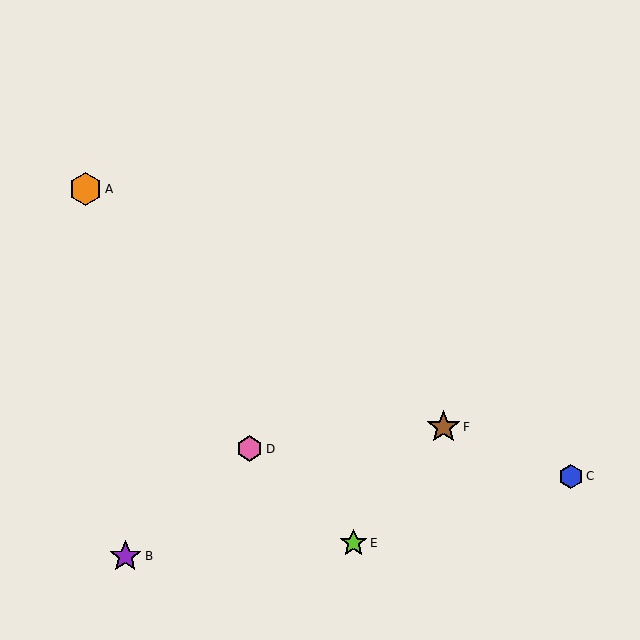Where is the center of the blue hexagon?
The center of the blue hexagon is at (571, 476).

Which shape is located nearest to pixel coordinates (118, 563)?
The purple star (labeled B) at (125, 556) is nearest to that location.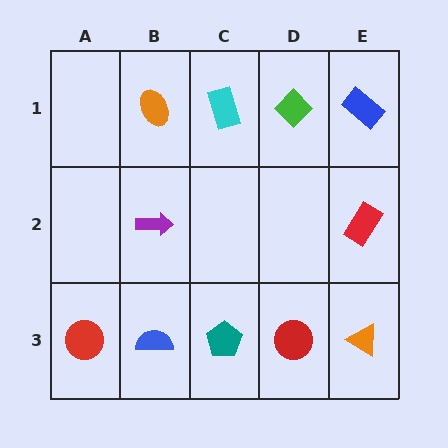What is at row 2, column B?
A purple arrow.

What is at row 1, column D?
A green diamond.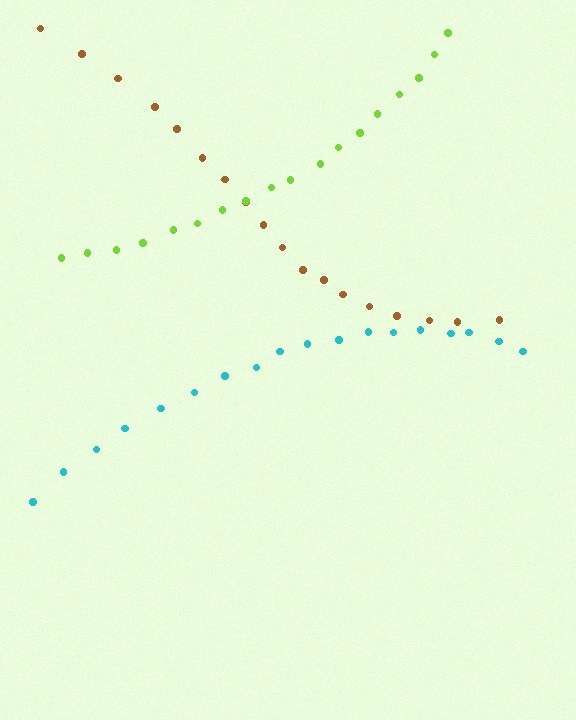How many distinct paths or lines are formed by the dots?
There are 3 distinct paths.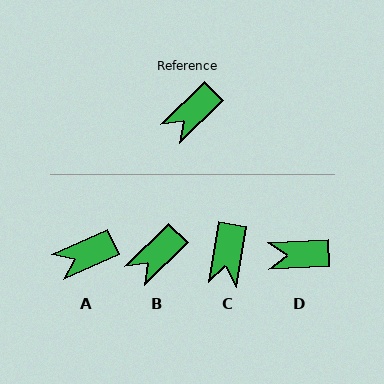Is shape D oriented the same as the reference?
No, it is off by about 41 degrees.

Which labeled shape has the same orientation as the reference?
B.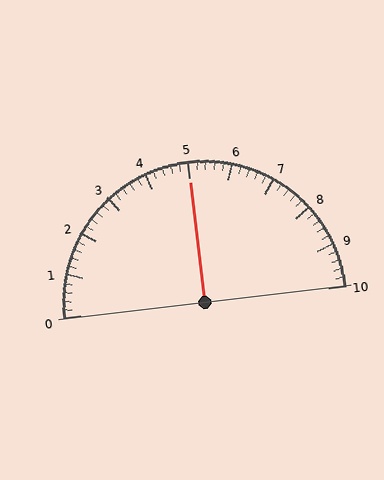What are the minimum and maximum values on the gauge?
The gauge ranges from 0 to 10.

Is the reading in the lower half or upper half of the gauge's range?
The reading is in the upper half of the range (0 to 10).